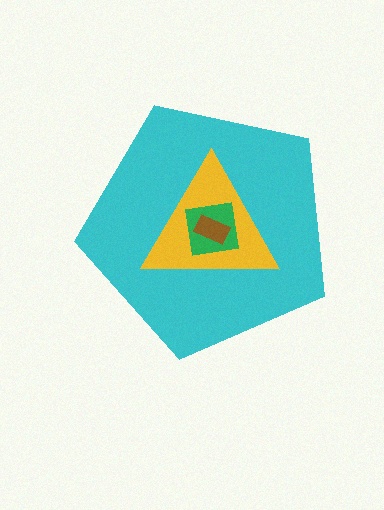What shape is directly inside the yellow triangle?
The green square.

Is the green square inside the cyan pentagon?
Yes.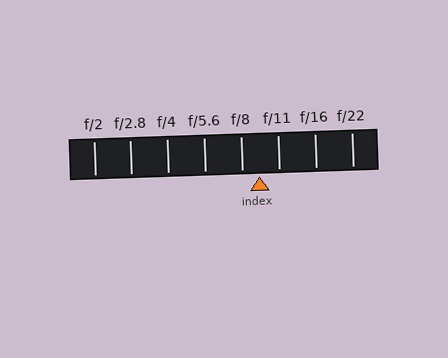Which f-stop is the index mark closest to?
The index mark is closest to f/8.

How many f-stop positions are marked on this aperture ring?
There are 8 f-stop positions marked.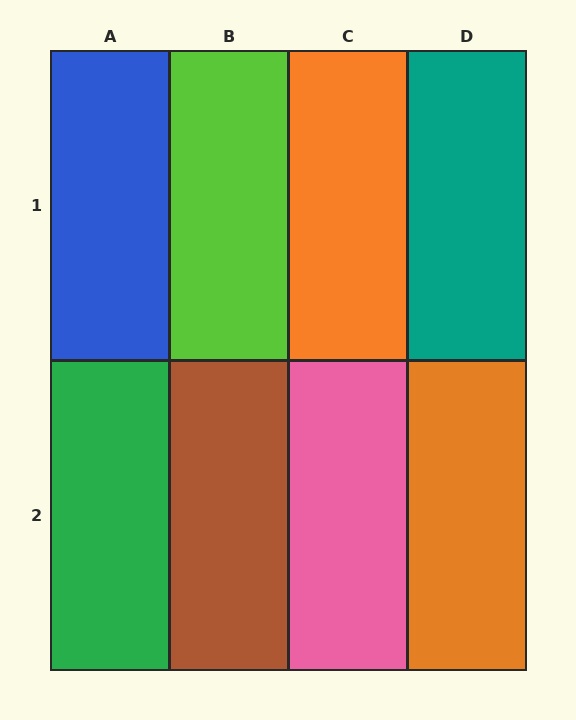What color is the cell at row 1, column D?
Teal.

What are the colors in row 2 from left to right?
Green, brown, pink, orange.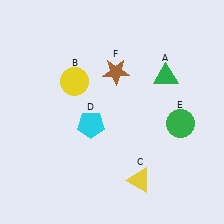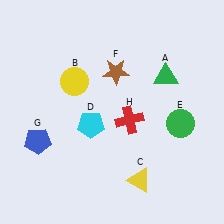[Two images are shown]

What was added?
A blue pentagon (G), a red cross (H) were added in Image 2.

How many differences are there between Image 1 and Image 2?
There are 2 differences between the two images.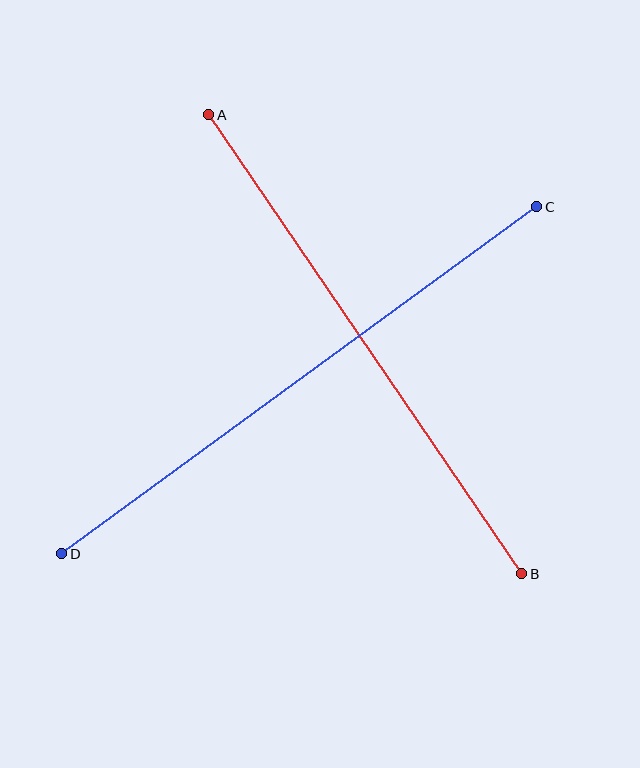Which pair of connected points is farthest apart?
Points C and D are farthest apart.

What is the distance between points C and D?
The distance is approximately 588 pixels.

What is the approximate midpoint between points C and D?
The midpoint is at approximately (299, 380) pixels.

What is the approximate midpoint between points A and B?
The midpoint is at approximately (365, 344) pixels.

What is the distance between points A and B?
The distance is approximately 556 pixels.